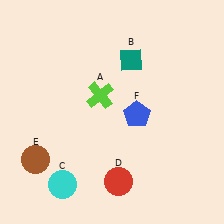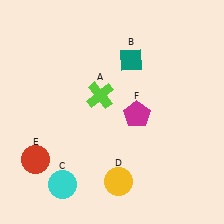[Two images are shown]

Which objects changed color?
D changed from red to yellow. E changed from brown to red. F changed from blue to magenta.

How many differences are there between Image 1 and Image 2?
There are 3 differences between the two images.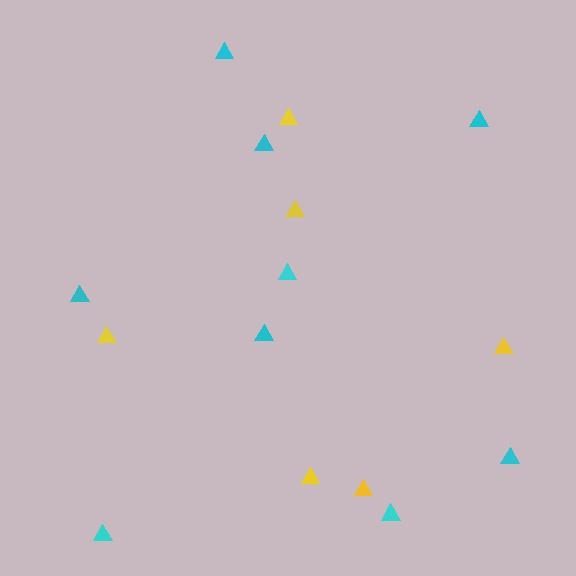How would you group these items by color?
There are 2 groups: one group of cyan triangles (9) and one group of yellow triangles (6).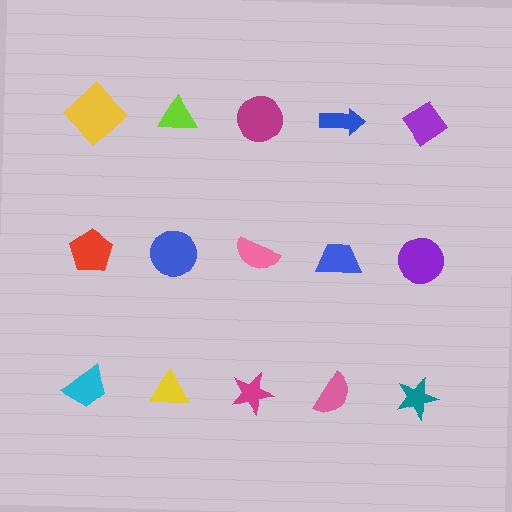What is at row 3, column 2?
A yellow triangle.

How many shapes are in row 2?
5 shapes.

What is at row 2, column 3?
A pink semicircle.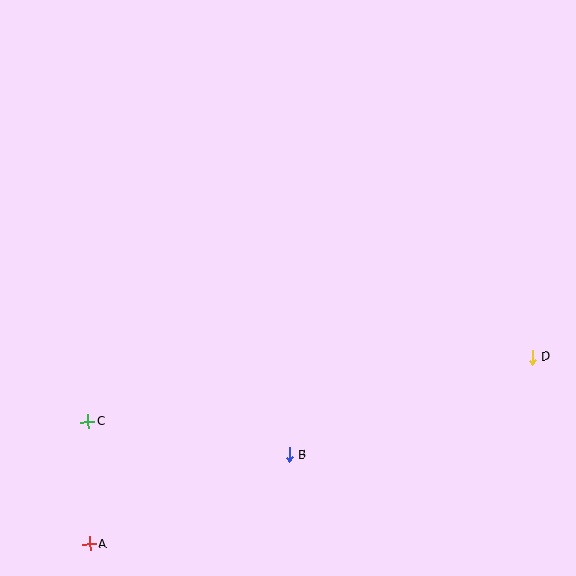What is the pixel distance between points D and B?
The distance between D and B is 262 pixels.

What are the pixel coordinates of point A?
Point A is at (90, 544).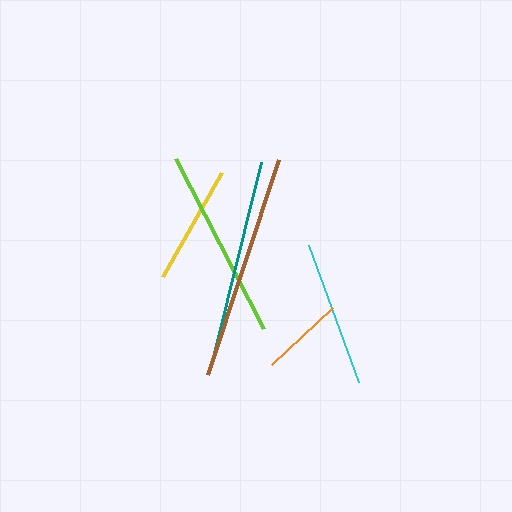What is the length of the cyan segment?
The cyan segment is approximately 146 pixels long.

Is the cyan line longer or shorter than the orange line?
The cyan line is longer than the orange line.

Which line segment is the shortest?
The orange line is the shortest at approximately 83 pixels.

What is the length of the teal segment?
The teal segment is approximately 213 pixels long.